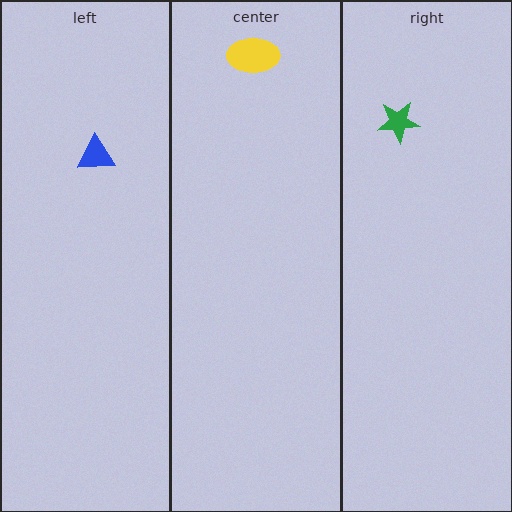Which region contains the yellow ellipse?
The center region.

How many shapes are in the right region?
1.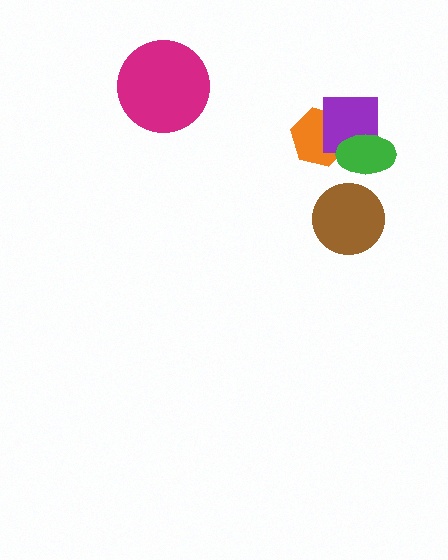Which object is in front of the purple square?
The green ellipse is in front of the purple square.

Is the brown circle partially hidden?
No, no other shape covers it.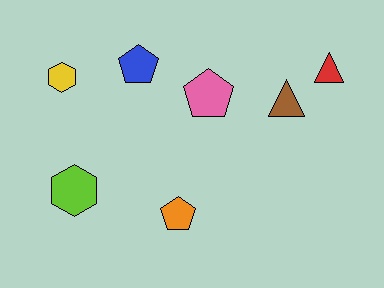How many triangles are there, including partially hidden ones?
There are 2 triangles.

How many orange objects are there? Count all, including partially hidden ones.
There is 1 orange object.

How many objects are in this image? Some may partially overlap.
There are 7 objects.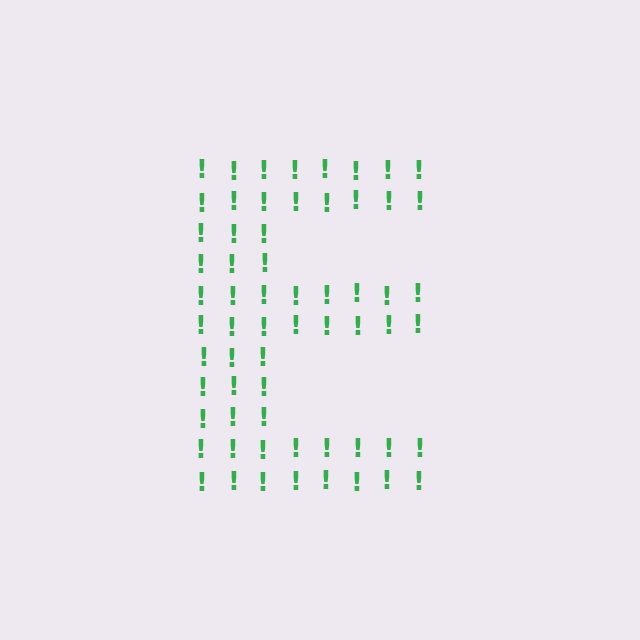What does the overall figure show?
The overall figure shows the letter E.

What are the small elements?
The small elements are exclamation marks.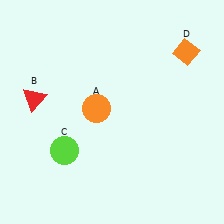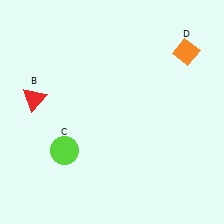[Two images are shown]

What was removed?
The orange circle (A) was removed in Image 2.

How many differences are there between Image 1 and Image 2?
There is 1 difference between the two images.